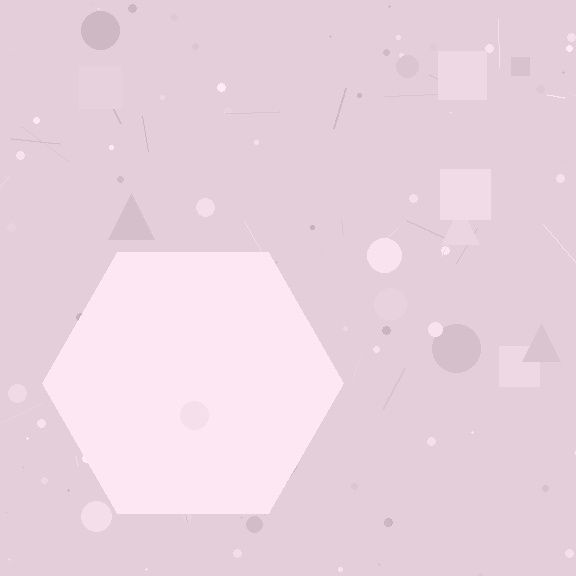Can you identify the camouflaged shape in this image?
The camouflaged shape is a hexagon.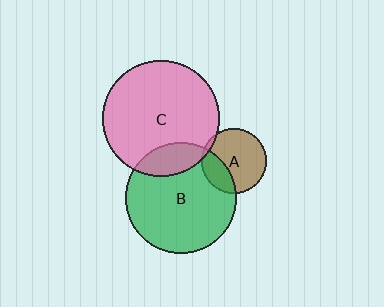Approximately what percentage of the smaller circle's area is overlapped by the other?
Approximately 25%.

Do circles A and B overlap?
Yes.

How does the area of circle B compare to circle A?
Approximately 2.8 times.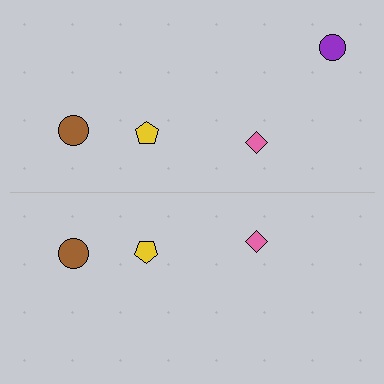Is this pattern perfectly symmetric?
No, the pattern is not perfectly symmetric. A purple circle is missing from the bottom side.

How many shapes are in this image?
There are 7 shapes in this image.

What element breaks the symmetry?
A purple circle is missing from the bottom side.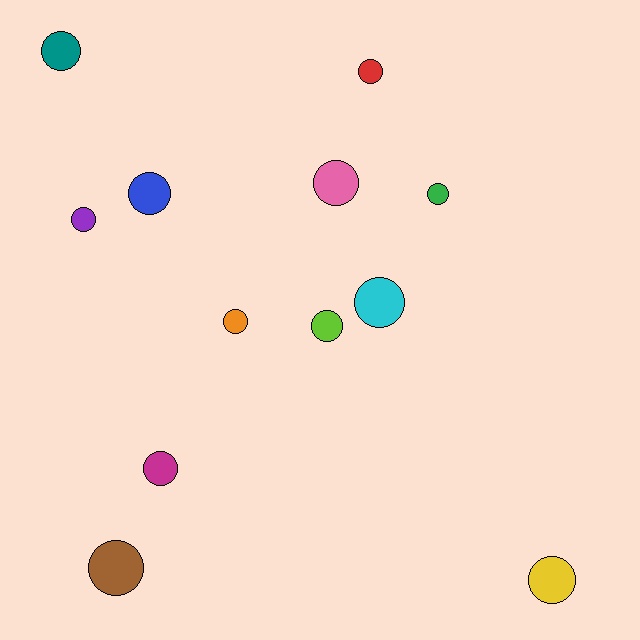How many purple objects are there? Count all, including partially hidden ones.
There is 1 purple object.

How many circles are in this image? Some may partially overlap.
There are 12 circles.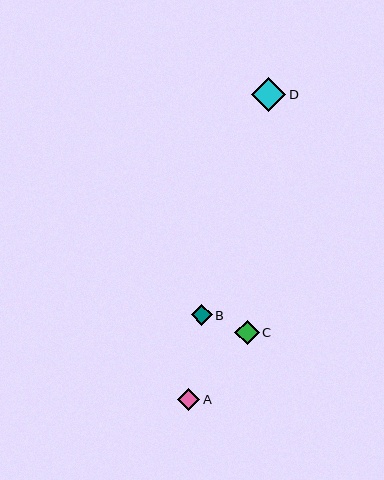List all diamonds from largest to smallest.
From largest to smallest: D, C, A, B.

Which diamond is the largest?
Diamond D is the largest with a size of approximately 34 pixels.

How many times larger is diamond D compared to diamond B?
Diamond D is approximately 1.6 times the size of diamond B.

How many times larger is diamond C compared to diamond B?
Diamond C is approximately 1.2 times the size of diamond B.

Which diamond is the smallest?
Diamond B is the smallest with a size of approximately 21 pixels.